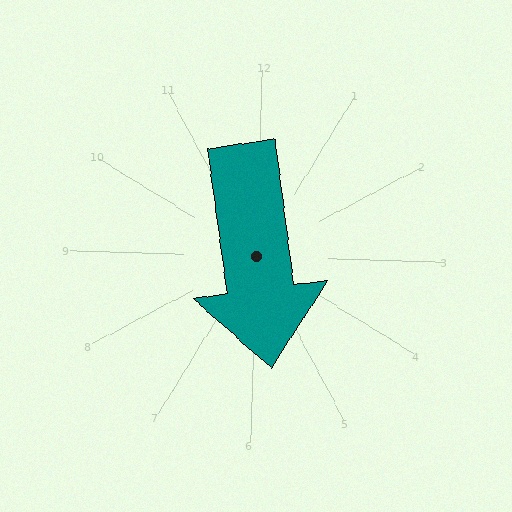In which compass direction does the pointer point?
South.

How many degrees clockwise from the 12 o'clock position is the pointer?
Approximately 171 degrees.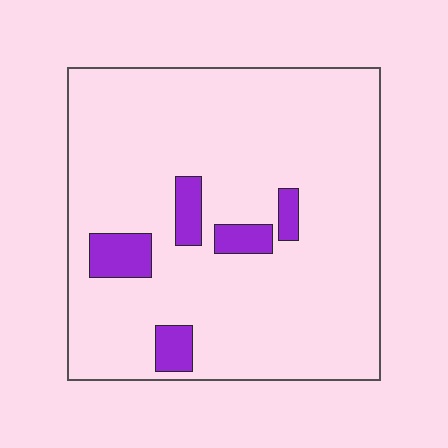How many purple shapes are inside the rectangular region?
5.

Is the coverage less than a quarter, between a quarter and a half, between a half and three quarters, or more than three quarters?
Less than a quarter.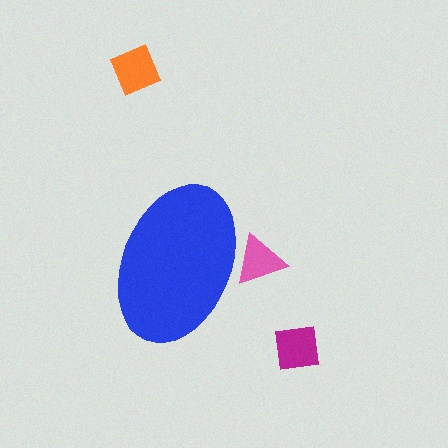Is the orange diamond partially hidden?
No, the orange diamond is fully visible.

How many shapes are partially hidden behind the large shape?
1 shape is partially hidden.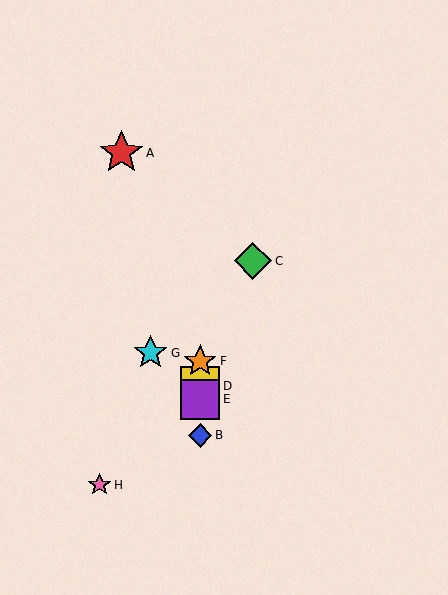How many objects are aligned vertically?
4 objects (B, D, E, F) are aligned vertically.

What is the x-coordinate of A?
Object A is at x≈121.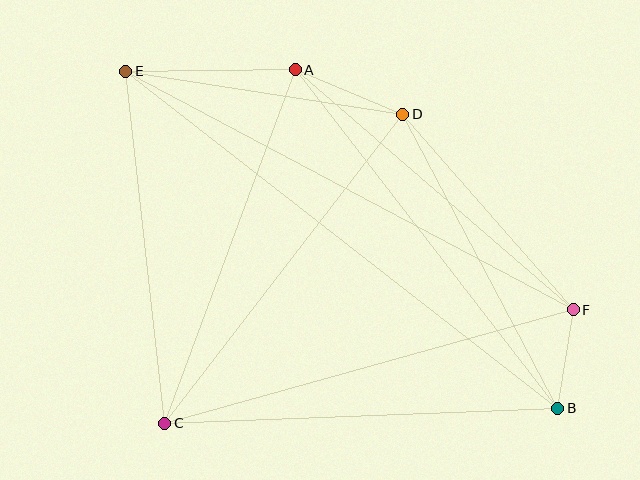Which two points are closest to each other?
Points B and F are closest to each other.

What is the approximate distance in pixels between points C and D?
The distance between C and D is approximately 390 pixels.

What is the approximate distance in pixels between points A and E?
The distance between A and E is approximately 169 pixels.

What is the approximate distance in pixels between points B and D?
The distance between B and D is approximately 332 pixels.